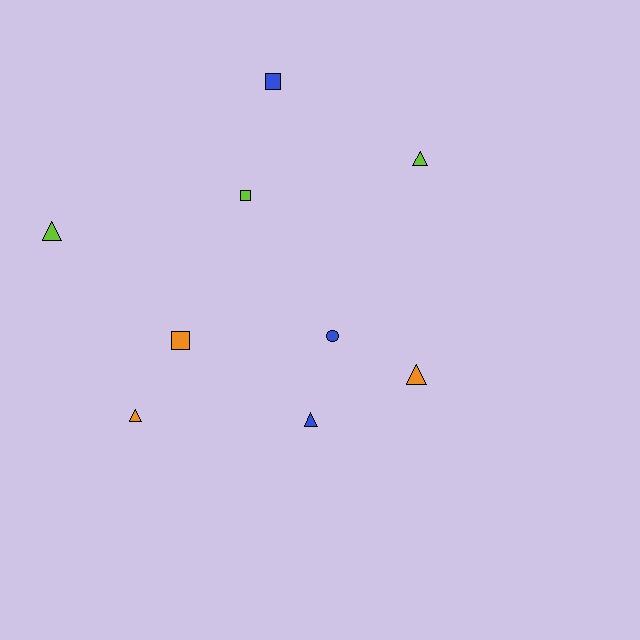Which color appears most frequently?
Lime, with 3 objects.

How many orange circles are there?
There are no orange circles.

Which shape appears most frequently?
Triangle, with 5 objects.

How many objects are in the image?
There are 9 objects.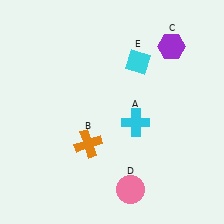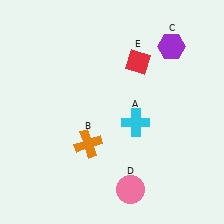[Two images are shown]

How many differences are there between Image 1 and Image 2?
There is 1 difference between the two images.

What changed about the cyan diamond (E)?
In Image 1, E is cyan. In Image 2, it changed to red.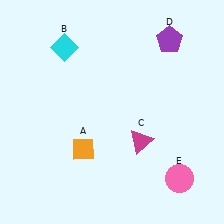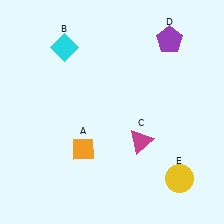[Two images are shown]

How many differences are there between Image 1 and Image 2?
There is 1 difference between the two images.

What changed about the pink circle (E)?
In Image 1, E is pink. In Image 2, it changed to yellow.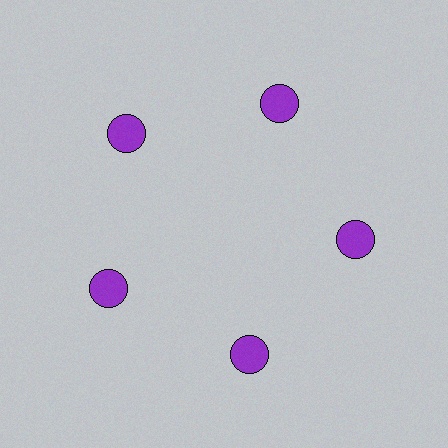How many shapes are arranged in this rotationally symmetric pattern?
There are 5 shapes, arranged in 5 groups of 1.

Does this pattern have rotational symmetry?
Yes, this pattern has 5-fold rotational symmetry. It looks the same after rotating 72 degrees around the center.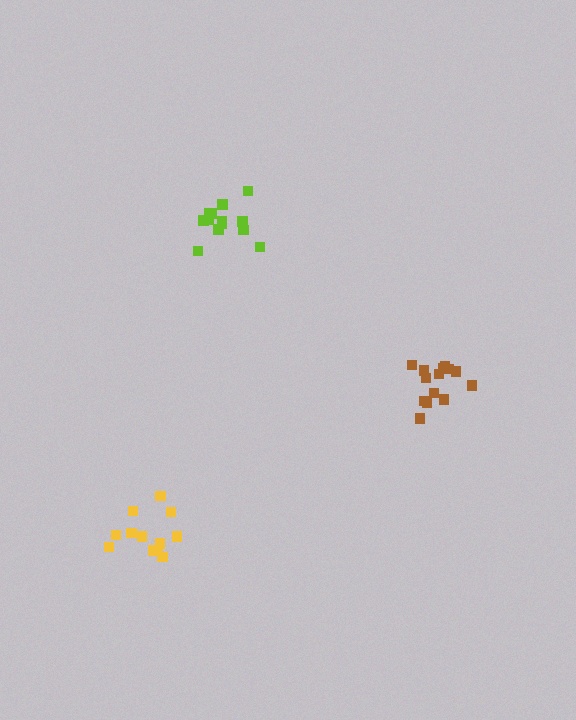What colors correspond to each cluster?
The clusters are colored: yellow, brown, lime.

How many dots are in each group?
Group 1: 13 dots, Group 2: 14 dots, Group 3: 13 dots (40 total).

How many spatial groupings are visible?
There are 3 spatial groupings.